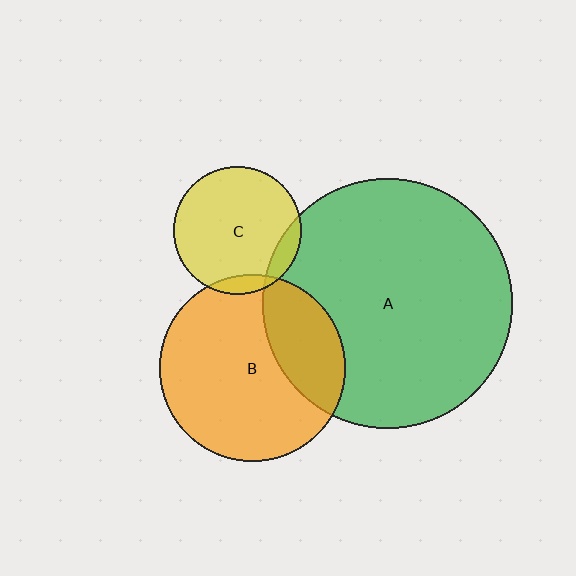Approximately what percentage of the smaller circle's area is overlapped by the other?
Approximately 10%.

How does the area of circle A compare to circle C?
Approximately 3.8 times.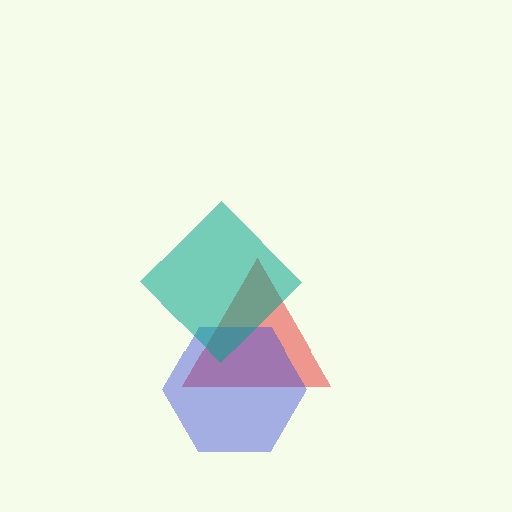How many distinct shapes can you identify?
There are 3 distinct shapes: a red triangle, a blue hexagon, a teal diamond.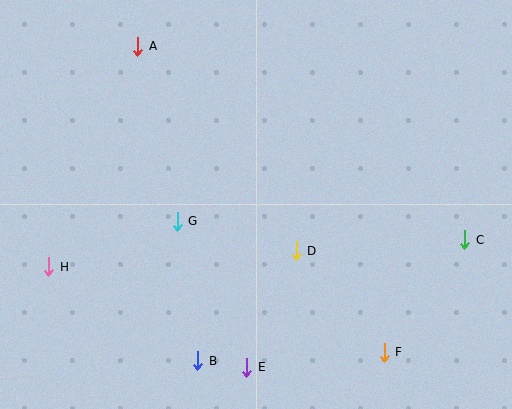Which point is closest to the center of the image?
Point D at (296, 251) is closest to the center.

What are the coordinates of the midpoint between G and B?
The midpoint between G and B is at (187, 291).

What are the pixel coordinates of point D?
Point D is at (296, 251).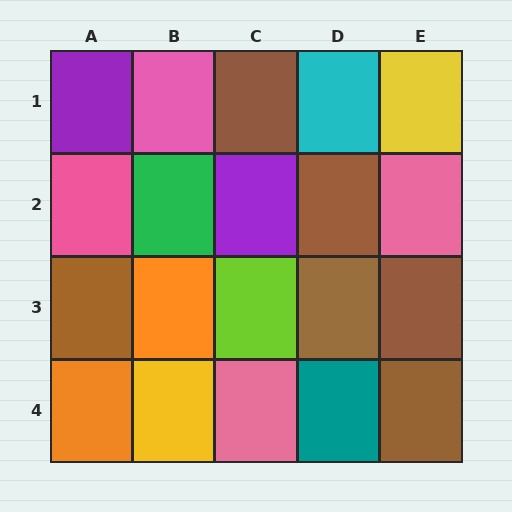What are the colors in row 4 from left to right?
Orange, yellow, pink, teal, brown.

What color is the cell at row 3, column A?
Brown.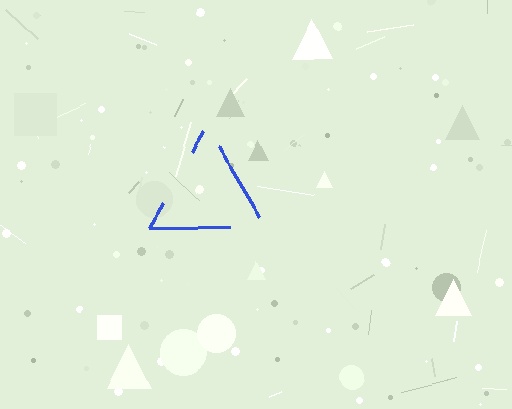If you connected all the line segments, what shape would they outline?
They would outline a triangle.